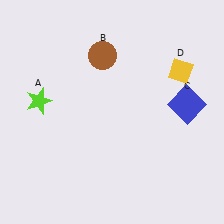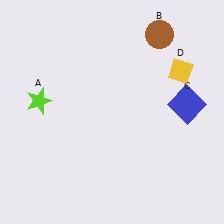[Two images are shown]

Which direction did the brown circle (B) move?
The brown circle (B) moved right.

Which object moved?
The brown circle (B) moved right.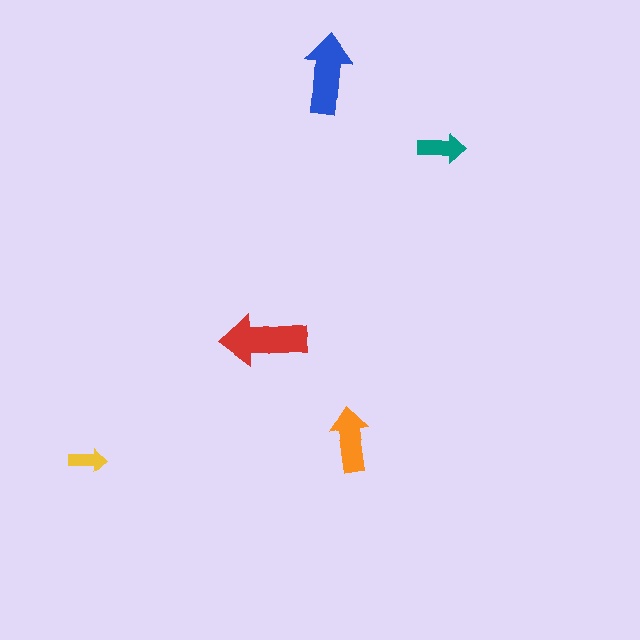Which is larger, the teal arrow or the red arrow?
The red one.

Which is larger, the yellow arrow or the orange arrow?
The orange one.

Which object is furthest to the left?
The yellow arrow is leftmost.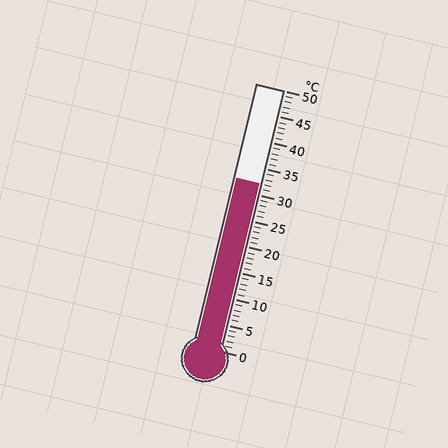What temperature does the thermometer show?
The thermometer shows approximately 32°C.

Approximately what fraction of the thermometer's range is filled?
The thermometer is filled to approximately 65% of its range.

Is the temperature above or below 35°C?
The temperature is below 35°C.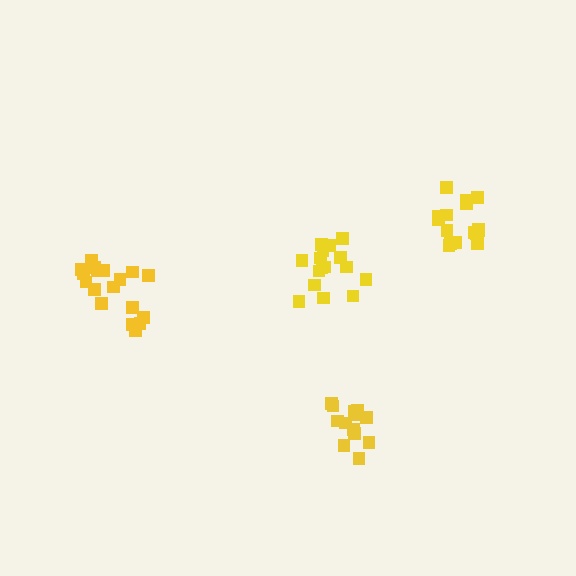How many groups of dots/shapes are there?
There are 4 groups.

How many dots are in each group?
Group 1: 18 dots, Group 2: 13 dots, Group 3: 16 dots, Group 4: 16 dots (63 total).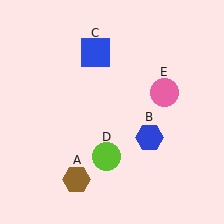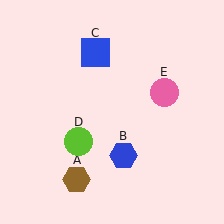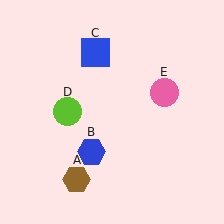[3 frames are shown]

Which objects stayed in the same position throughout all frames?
Brown hexagon (object A) and blue square (object C) and pink circle (object E) remained stationary.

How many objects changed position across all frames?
2 objects changed position: blue hexagon (object B), lime circle (object D).